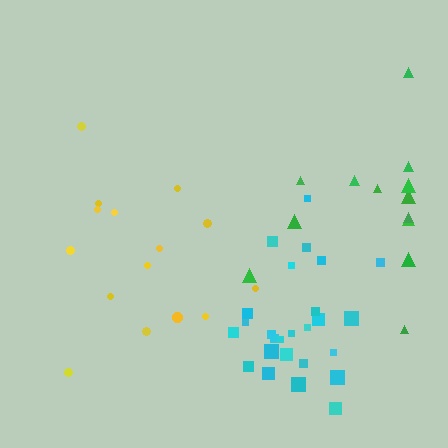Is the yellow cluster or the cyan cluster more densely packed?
Cyan.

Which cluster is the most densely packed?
Cyan.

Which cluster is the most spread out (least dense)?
Green.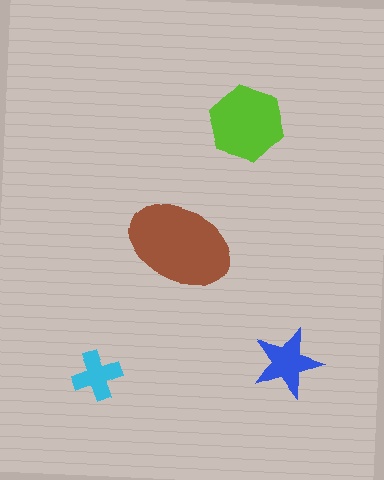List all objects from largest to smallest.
The brown ellipse, the lime hexagon, the blue star, the cyan cross.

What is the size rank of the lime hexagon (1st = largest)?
2nd.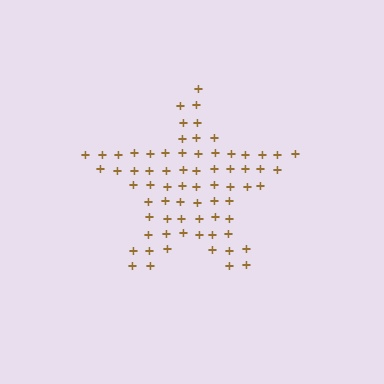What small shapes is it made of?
It is made of small plus signs.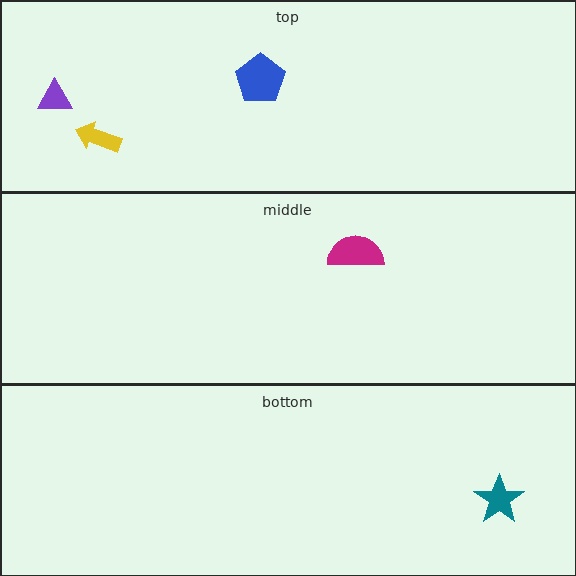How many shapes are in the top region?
3.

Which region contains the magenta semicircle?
The middle region.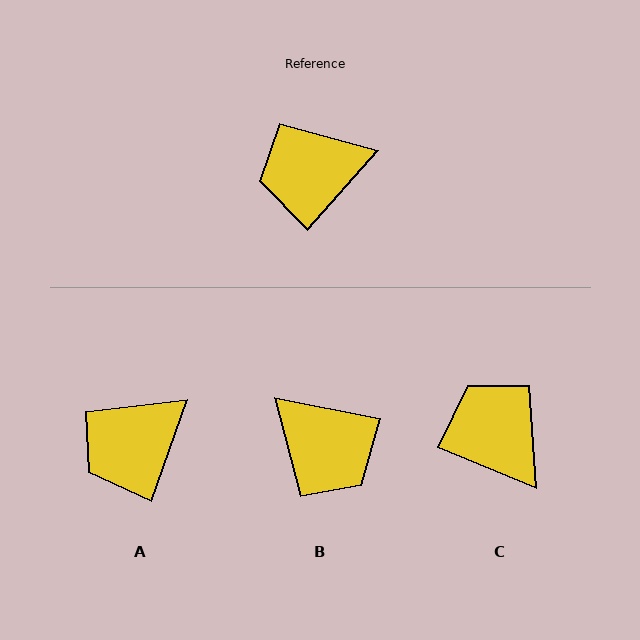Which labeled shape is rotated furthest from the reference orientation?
B, about 120 degrees away.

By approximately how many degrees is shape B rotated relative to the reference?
Approximately 120 degrees counter-clockwise.